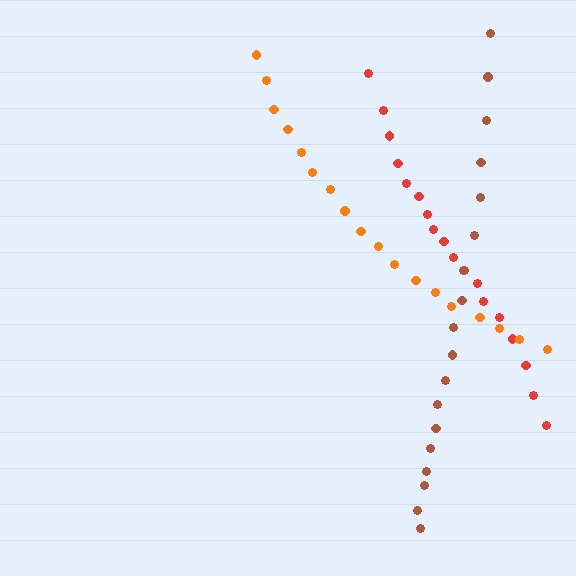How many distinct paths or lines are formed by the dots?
There are 3 distinct paths.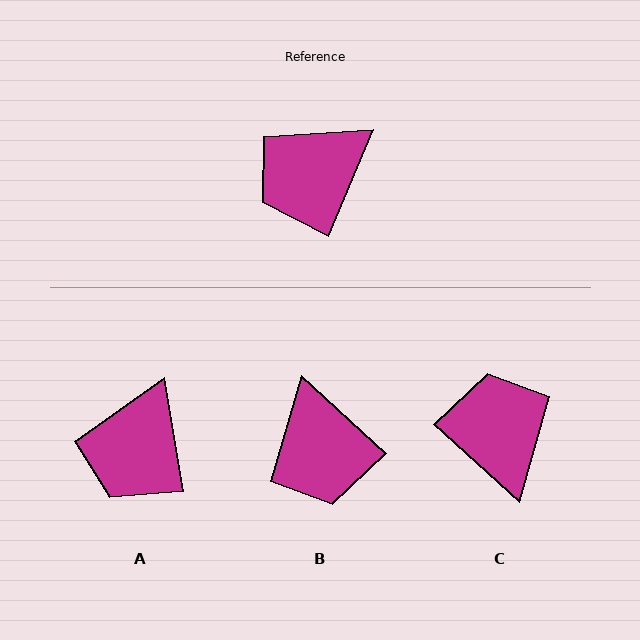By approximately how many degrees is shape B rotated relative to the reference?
Approximately 70 degrees counter-clockwise.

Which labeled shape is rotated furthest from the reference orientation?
C, about 110 degrees away.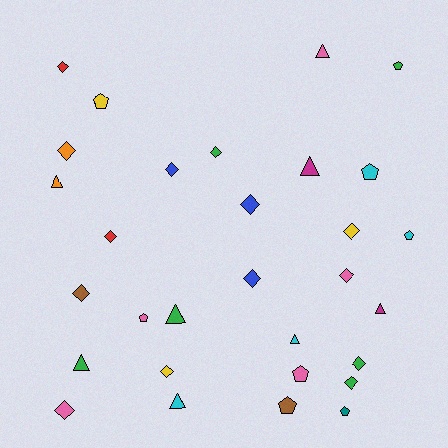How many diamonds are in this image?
There are 14 diamonds.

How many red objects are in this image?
There are 2 red objects.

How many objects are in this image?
There are 30 objects.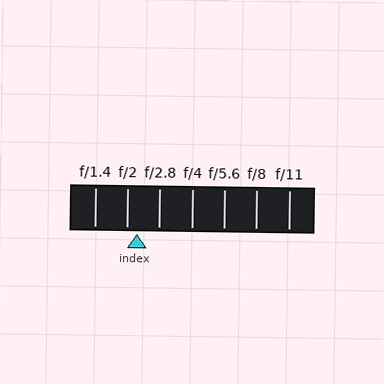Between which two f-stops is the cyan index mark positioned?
The index mark is between f/2 and f/2.8.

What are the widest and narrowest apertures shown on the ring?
The widest aperture shown is f/1.4 and the narrowest is f/11.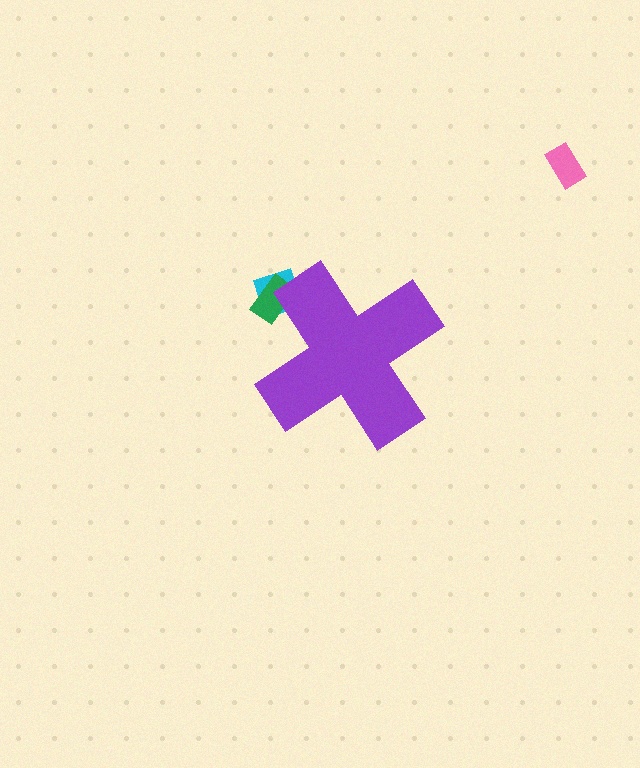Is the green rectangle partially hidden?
Yes, the green rectangle is partially hidden behind the purple cross.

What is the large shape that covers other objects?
A purple cross.